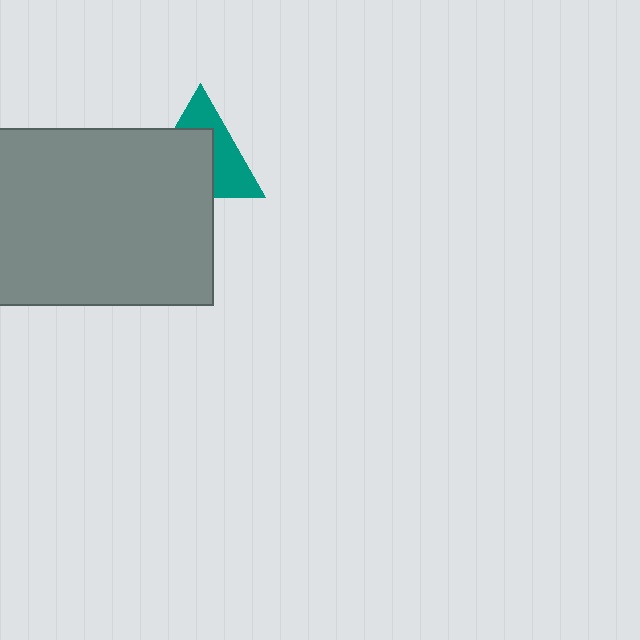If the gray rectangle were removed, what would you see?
You would see the complete teal triangle.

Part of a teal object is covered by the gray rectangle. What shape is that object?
It is a triangle.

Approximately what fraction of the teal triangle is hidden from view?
Roughly 55% of the teal triangle is hidden behind the gray rectangle.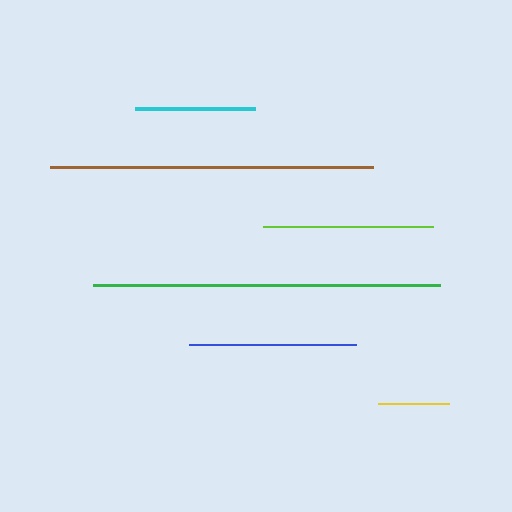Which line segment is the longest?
The green line is the longest at approximately 347 pixels.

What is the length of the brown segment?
The brown segment is approximately 323 pixels long.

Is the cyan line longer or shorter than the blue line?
The blue line is longer than the cyan line.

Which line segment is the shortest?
The yellow line is the shortest at approximately 72 pixels.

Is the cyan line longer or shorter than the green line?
The green line is longer than the cyan line.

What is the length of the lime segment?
The lime segment is approximately 169 pixels long.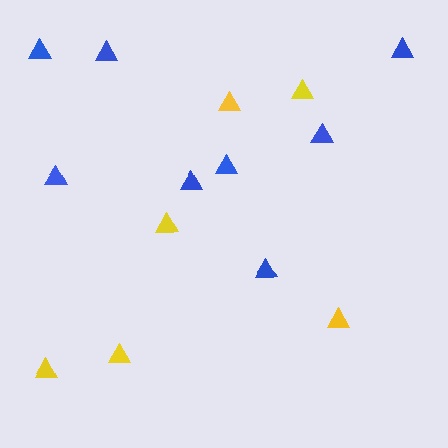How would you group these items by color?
There are 2 groups: one group of blue triangles (8) and one group of yellow triangles (6).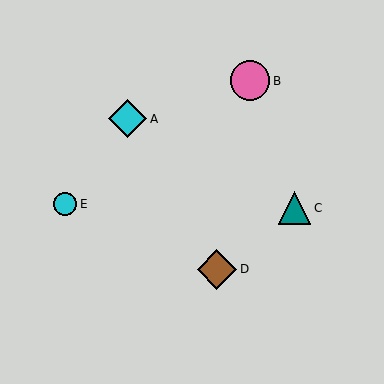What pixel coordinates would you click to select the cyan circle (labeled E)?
Click at (65, 204) to select the cyan circle E.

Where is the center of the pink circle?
The center of the pink circle is at (250, 81).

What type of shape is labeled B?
Shape B is a pink circle.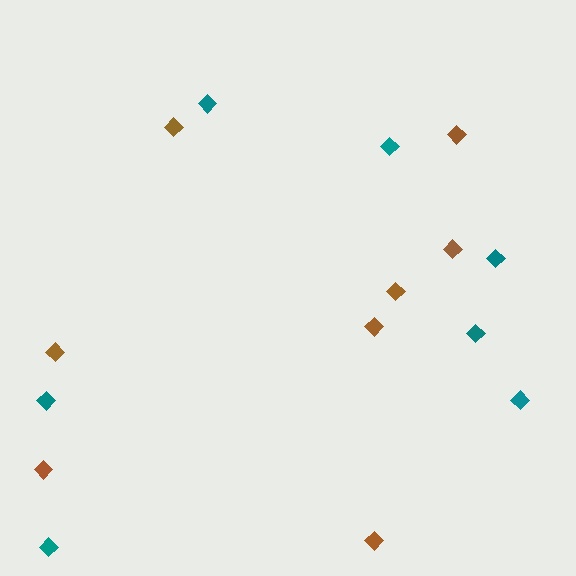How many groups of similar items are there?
There are 2 groups: one group of teal diamonds (7) and one group of brown diamonds (8).